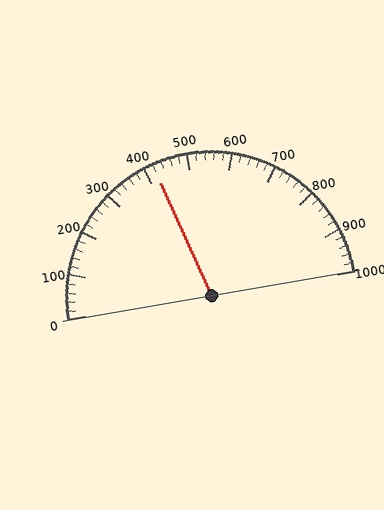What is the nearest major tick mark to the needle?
The nearest major tick mark is 400.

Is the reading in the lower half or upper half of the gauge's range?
The reading is in the lower half of the range (0 to 1000).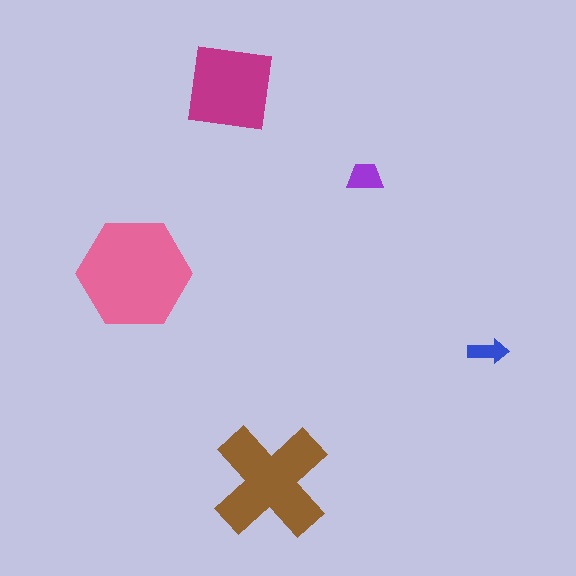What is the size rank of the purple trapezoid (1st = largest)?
4th.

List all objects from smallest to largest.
The blue arrow, the purple trapezoid, the magenta square, the brown cross, the pink hexagon.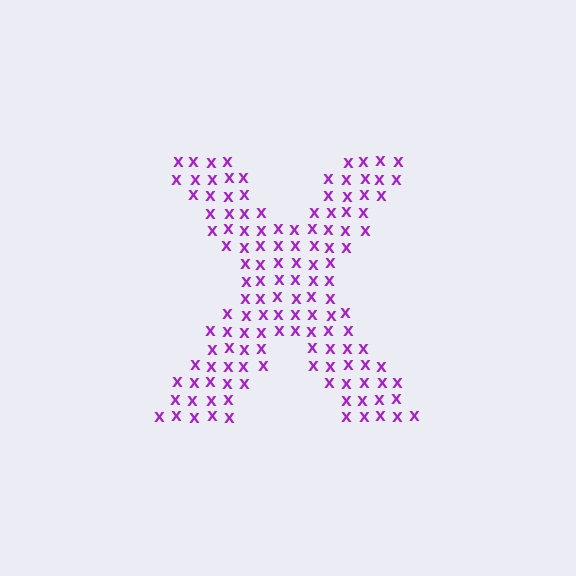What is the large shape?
The large shape is the letter X.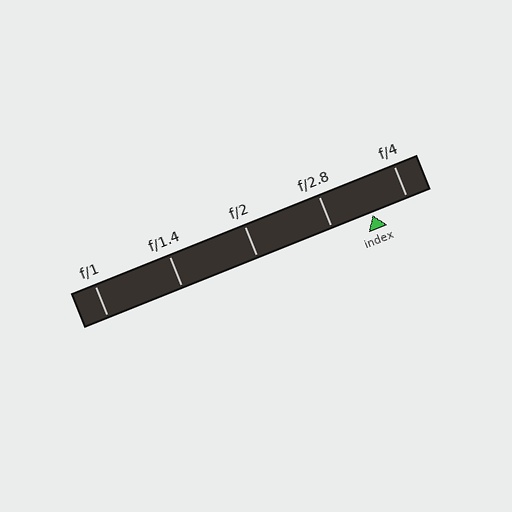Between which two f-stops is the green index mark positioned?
The index mark is between f/2.8 and f/4.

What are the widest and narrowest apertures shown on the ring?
The widest aperture shown is f/1 and the narrowest is f/4.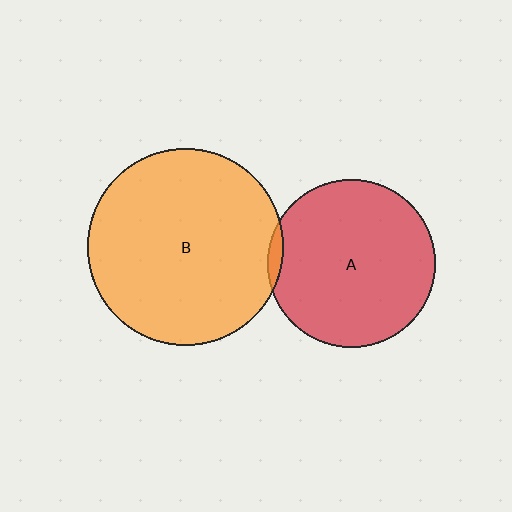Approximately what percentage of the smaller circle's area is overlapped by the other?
Approximately 5%.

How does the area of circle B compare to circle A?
Approximately 1.4 times.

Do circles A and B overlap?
Yes.